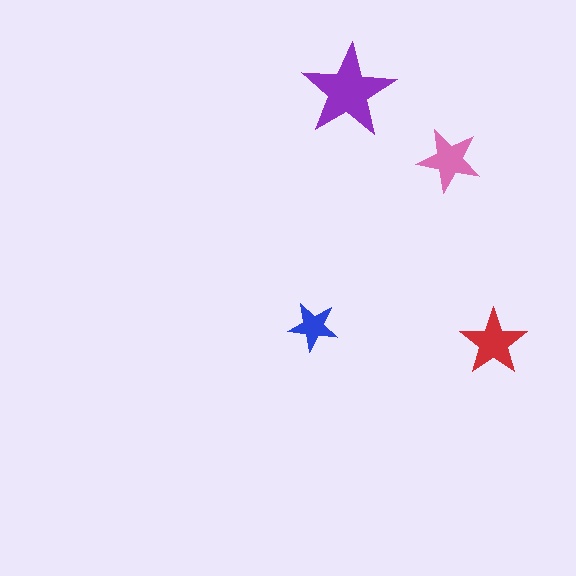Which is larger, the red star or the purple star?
The purple one.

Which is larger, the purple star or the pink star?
The purple one.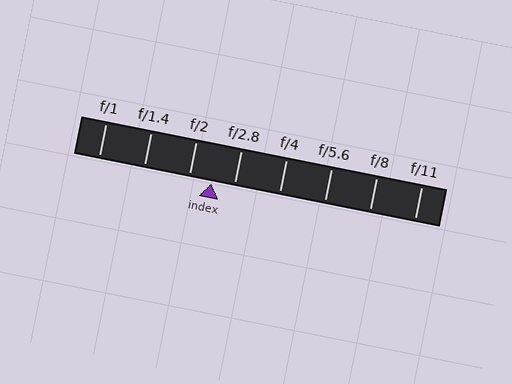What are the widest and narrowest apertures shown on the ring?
The widest aperture shown is f/1 and the narrowest is f/11.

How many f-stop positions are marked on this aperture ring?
There are 8 f-stop positions marked.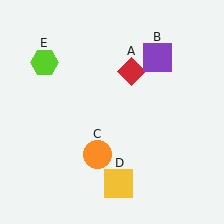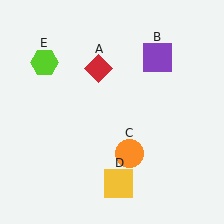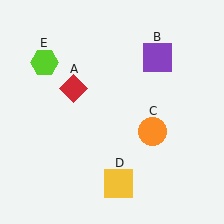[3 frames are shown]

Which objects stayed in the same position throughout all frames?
Purple square (object B) and yellow square (object D) and lime hexagon (object E) remained stationary.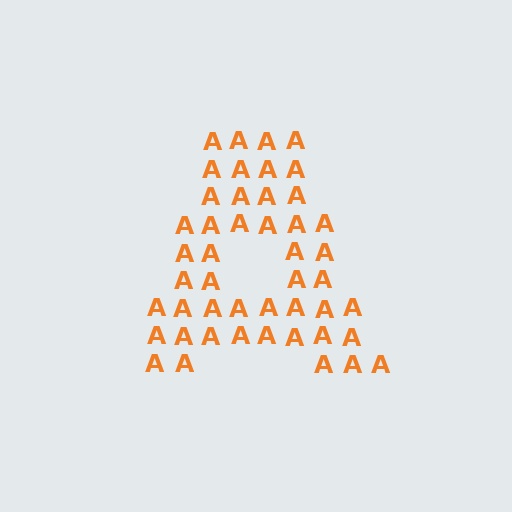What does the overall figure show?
The overall figure shows the letter A.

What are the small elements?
The small elements are letter A's.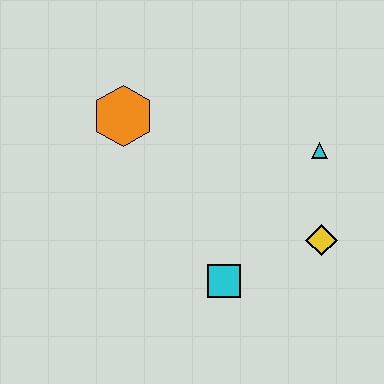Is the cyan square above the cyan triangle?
No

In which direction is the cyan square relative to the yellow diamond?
The cyan square is to the left of the yellow diamond.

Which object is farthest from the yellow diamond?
The orange hexagon is farthest from the yellow diamond.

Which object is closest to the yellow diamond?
The cyan triangle is closest to the yellow diamond.